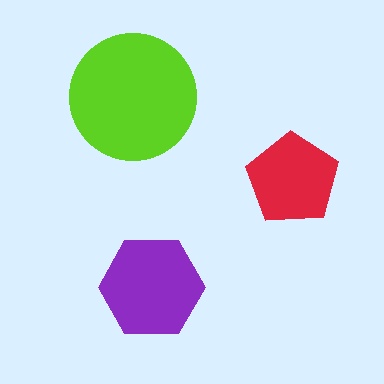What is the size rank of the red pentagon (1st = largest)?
3rd.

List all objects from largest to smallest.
The lime circle, the purple hexagon, the red pentagon.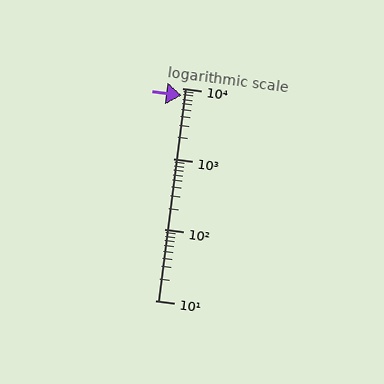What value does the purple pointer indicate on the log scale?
The pointer indicates approximately 7900.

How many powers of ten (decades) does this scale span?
The scale spans 3 decades, from 10 to 10000.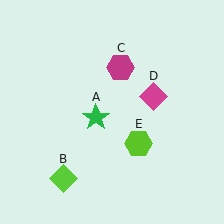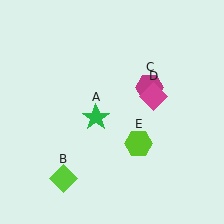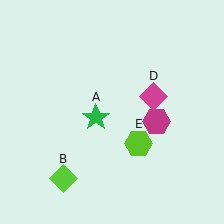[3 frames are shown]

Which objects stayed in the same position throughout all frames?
Green star (object A) and lime diamond (object B) and magenta diamond (object D) and lime hexagon (object E) remained stationary.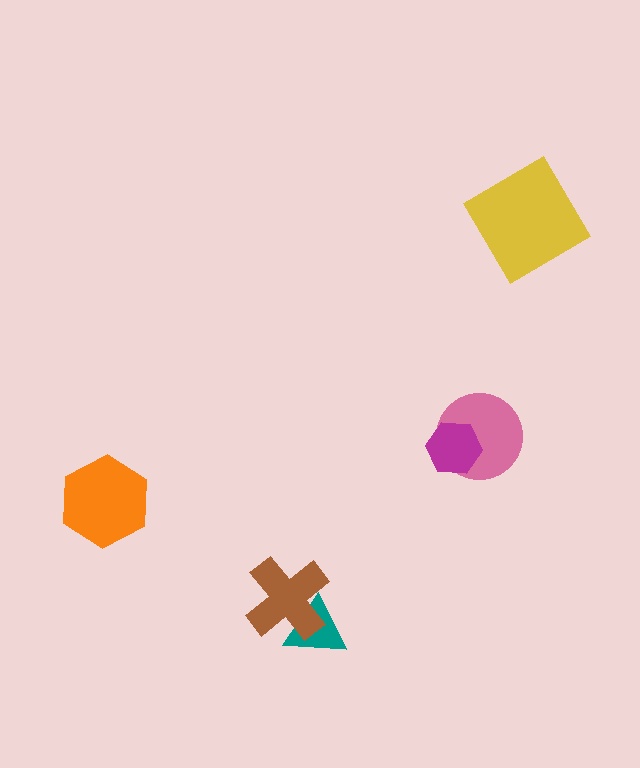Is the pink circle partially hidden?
Yes, it is partially covered by another shape.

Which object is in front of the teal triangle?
The brown cross is in front of the teal triangle.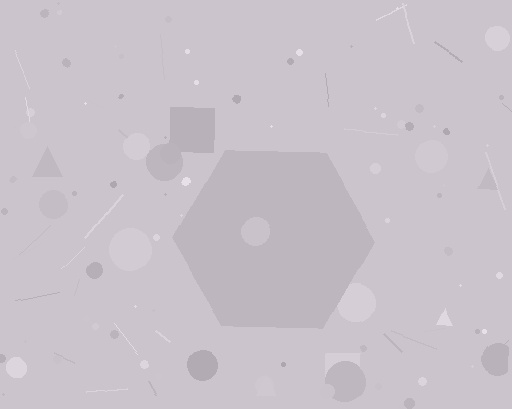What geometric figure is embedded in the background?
A hexagon is embedded in the background.